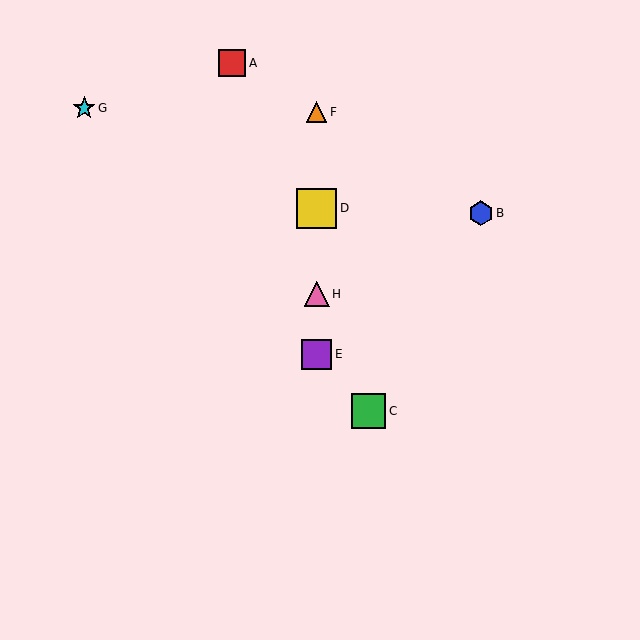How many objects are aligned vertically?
4 objects (D, E, F, H) are aligned vertically.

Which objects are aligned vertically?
Objects D, E, F, H are aligned vertically.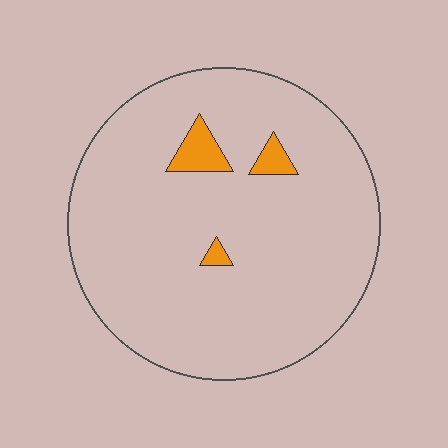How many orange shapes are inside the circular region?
3.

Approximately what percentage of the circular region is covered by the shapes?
Approximately 5%.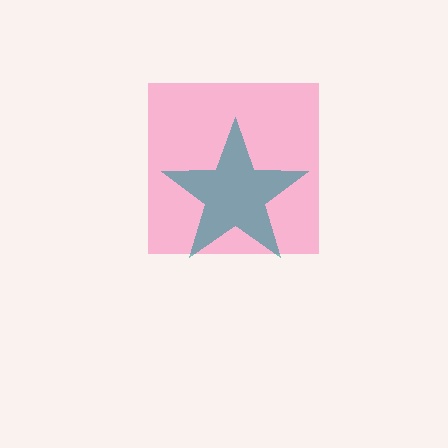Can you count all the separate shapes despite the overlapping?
Yes, there are 2 separate shapes.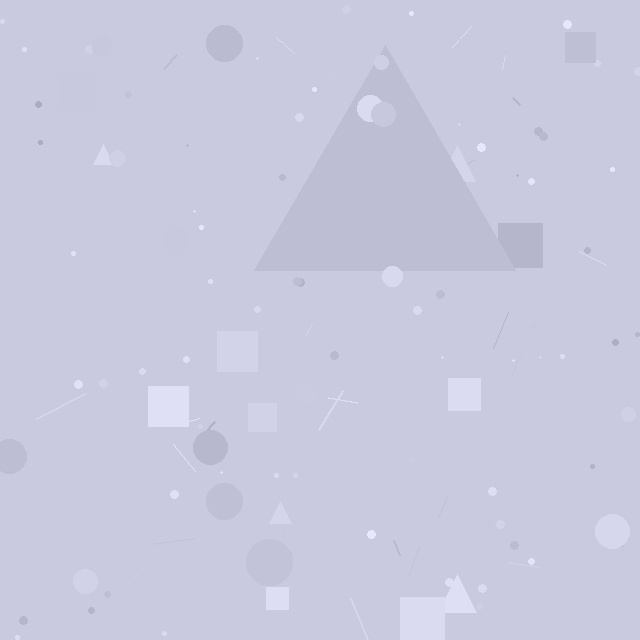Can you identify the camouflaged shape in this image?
The camouflaged shape is a triangle.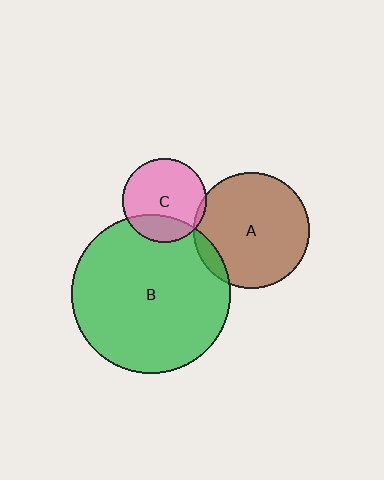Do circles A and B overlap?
Yes.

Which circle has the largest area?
Circle B (green).